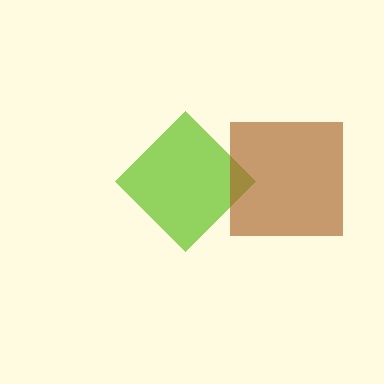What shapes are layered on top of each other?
The layered shapes are: a lime diamond, a brown square.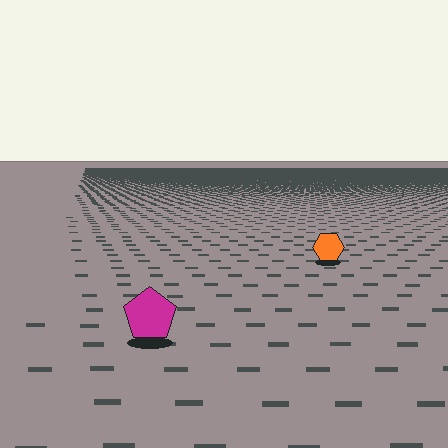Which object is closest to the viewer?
The magenta pentagon is closest. The texture marks near it are larger and more spread out.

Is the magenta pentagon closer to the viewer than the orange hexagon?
Yes. The magenta pentagon is closer — you can tell from the texture gradient: the ground texture is coarser near it.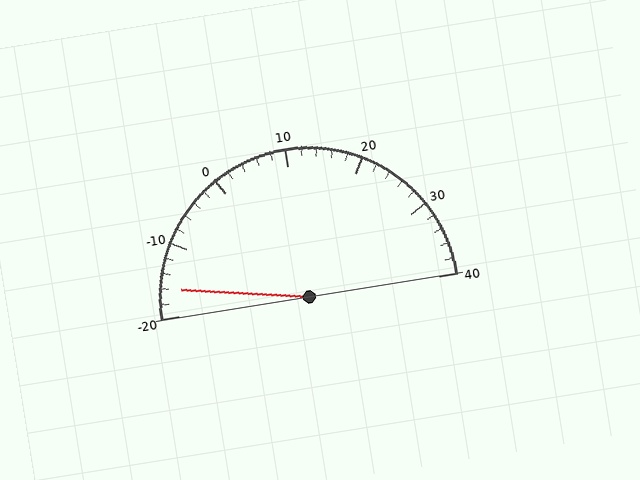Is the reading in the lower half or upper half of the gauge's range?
The reading is in the lower half of the range (-20 to 40).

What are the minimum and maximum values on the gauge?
The gauge ranges from -20 to 40.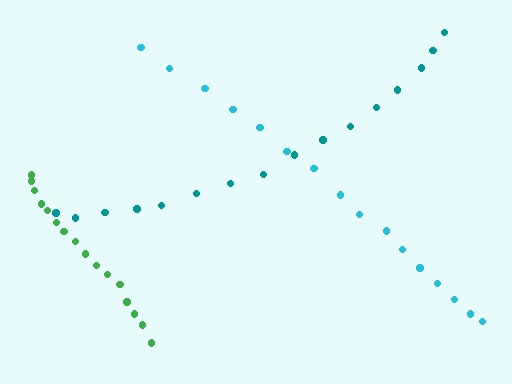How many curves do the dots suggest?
There are 3 distinct paths.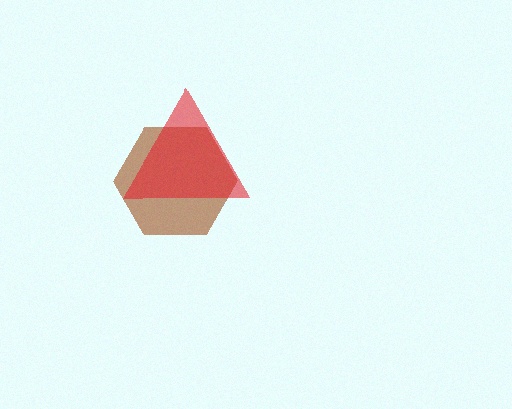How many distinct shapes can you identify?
There are 2 distinct shapes: a brown hexagon, a red triangle.